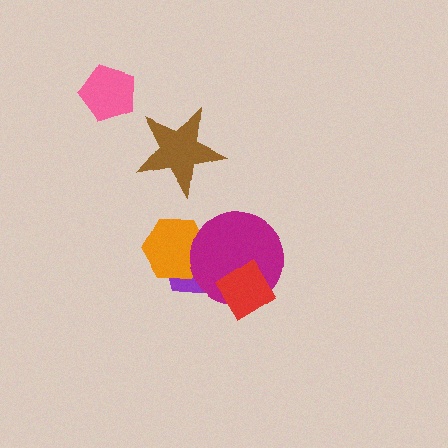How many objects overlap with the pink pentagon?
0 objects overlap with the pink pentagon.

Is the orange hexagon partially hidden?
Yes, it is partially covered by another shape.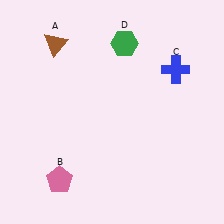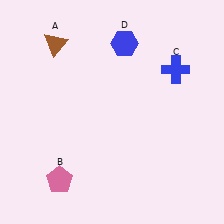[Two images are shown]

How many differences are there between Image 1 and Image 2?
There is 1 difference between the two images.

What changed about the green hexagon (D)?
In Image 1, D is green. In Image 2, it changed to blue.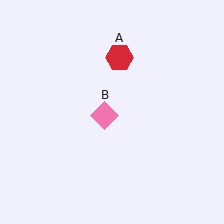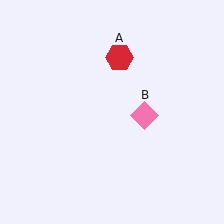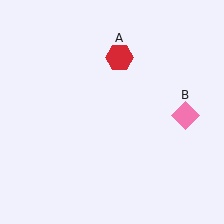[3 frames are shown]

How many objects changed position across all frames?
1 object changed position: pink diamond (object B).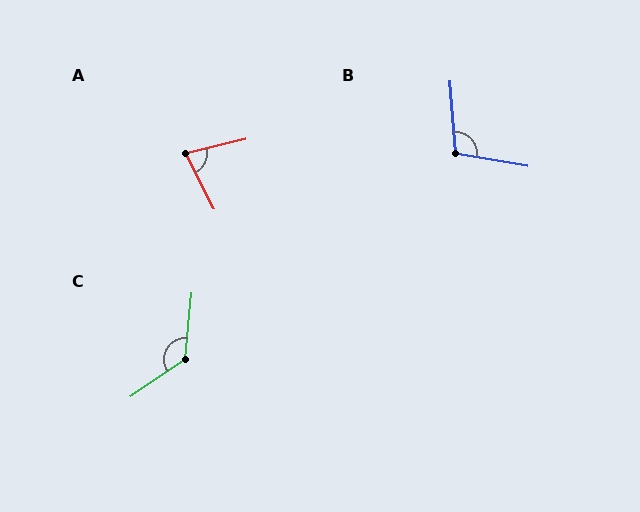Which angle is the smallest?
A, at approximately 76 degrees.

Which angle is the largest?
C, at approximately 130 degrees.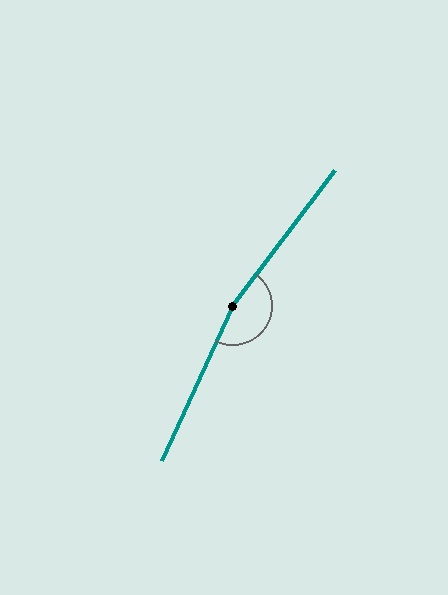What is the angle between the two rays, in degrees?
Approximately 167 degrees.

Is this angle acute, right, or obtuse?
It is obtuse.